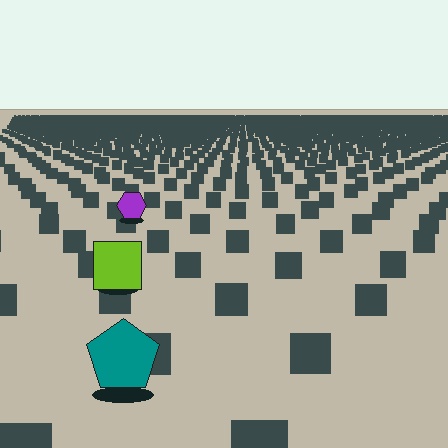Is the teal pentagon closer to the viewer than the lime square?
Yes. The teal pentagon is closer — you can tell from the texture gradient: the ground texture is coarser near it.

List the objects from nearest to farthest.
From nearest to farthest: the teal pentagon, the lime square, the purple hexagon.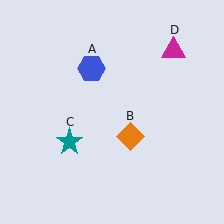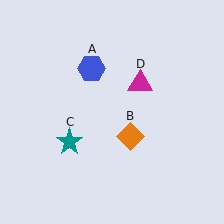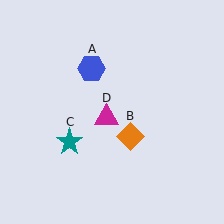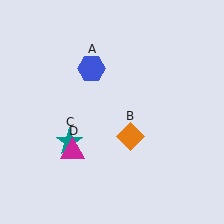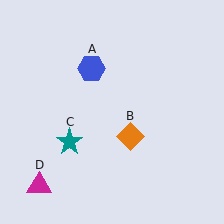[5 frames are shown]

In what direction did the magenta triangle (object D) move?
The magenta triangle (object D) moved down and to the left.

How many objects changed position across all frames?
1 object changed position: magenta triangle (object D).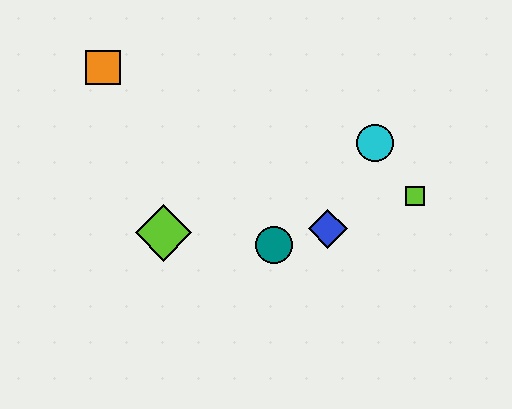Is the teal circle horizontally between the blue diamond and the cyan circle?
No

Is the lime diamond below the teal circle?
No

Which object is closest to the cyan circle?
The lime square is closest to the cyan circle.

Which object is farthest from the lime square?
The orange square is farthest from the lime square.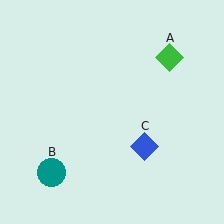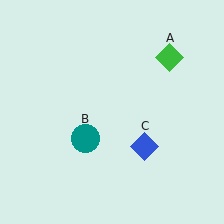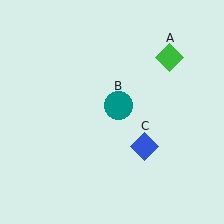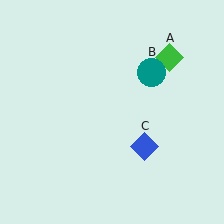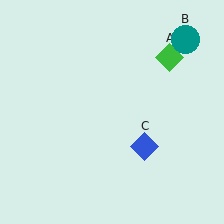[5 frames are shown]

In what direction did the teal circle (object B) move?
The teal circle (object B) moved up and to the right.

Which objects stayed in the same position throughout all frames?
Green diamond (object A) and blue diamond (object C) remained stationary.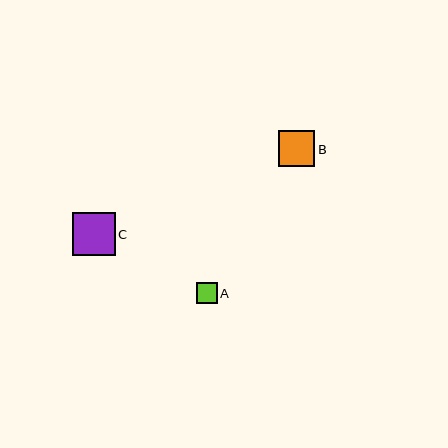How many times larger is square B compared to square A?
Square B is approximately 1.7 times the size of square A.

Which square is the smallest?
Square A is the smallest with a size of approximately 21 pixels.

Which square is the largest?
Square C is the largest with a size of approximately 43 pixels.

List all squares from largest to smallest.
From largest to smallest: C, B, A.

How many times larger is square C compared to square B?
Square C is approximately 1.2 times the size of square B.